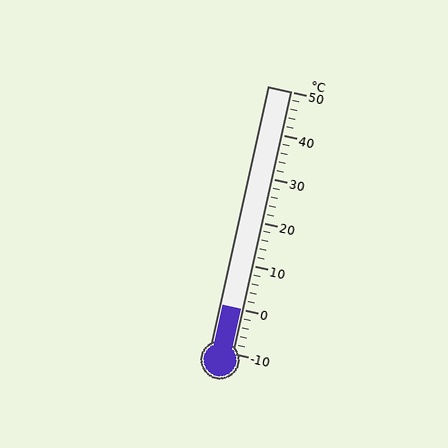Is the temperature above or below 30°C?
The temperature is below 30°C.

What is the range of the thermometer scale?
The thermometer scale ranges from -10°C to 50°C.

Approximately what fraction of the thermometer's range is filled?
The thermometer is filled to approximately 15% of its range.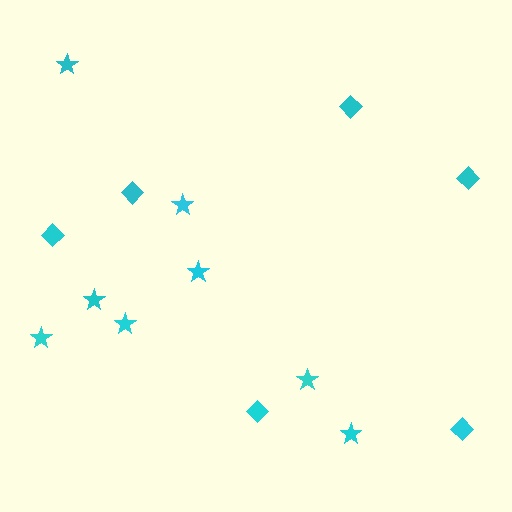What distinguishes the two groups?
There are 2 groups: one group of diamonds (6) and one group of stars (8).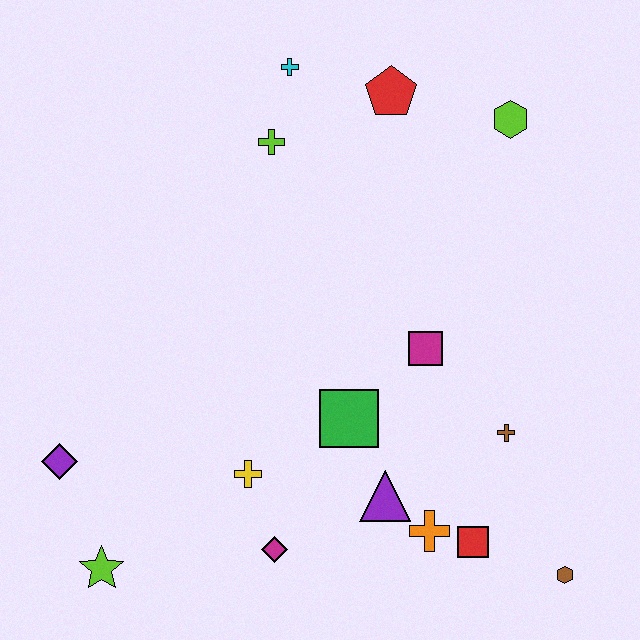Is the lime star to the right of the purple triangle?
No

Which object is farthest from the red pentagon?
The lime star is farthest from the red pentagon.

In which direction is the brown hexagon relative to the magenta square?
The brown hexagon is below the magenta square.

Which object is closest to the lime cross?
The cyan cross is closest to the lime cross.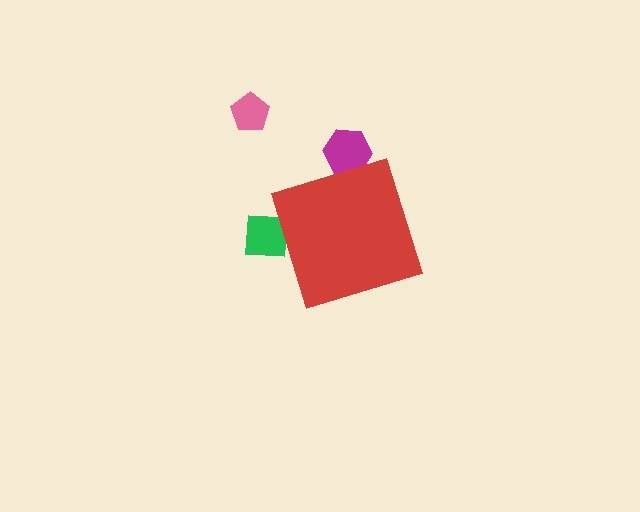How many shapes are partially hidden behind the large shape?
2 shapes are partially hidden.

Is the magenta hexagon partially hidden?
Yes, the magenta hexagon is partially hidden behind the red diamond.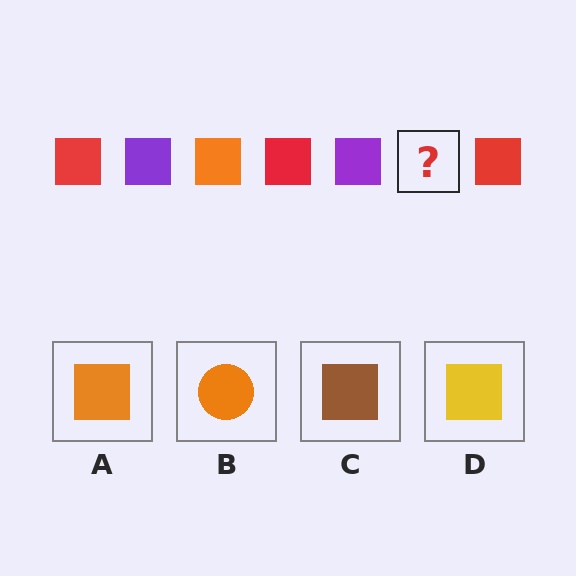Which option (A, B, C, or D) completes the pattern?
A.